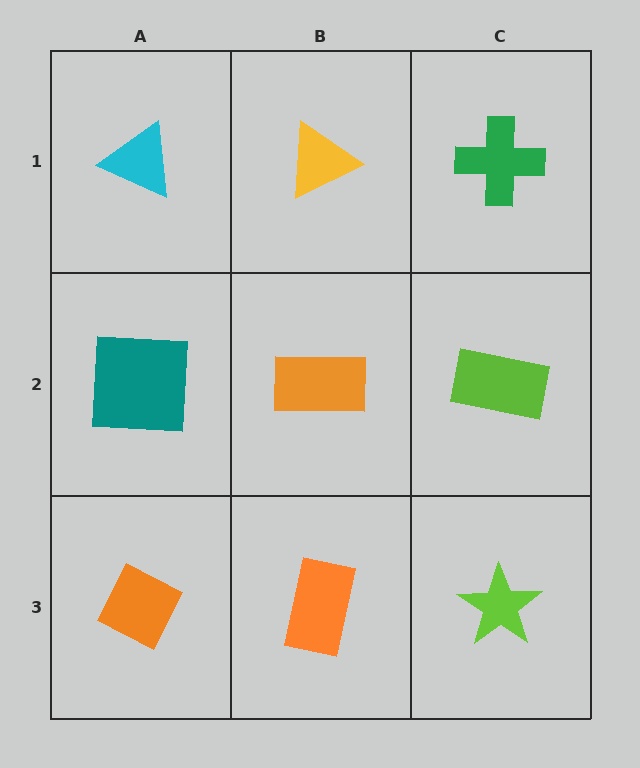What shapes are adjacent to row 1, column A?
A teal square (row 2, column A), a yellow triangle (row 1, column B).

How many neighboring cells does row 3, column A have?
2.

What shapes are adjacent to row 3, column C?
A lime rectangle (row 2, column C), an orange rectangle (row 3, column B).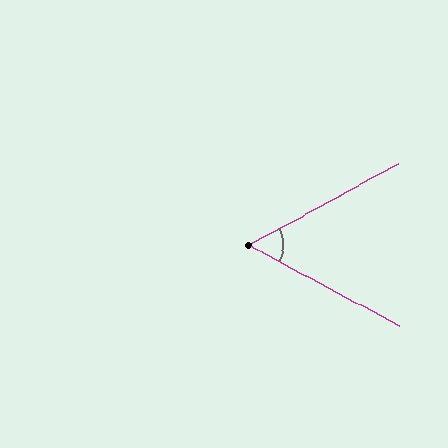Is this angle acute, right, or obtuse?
It is acute.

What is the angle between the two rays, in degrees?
Approximately 57 degrees.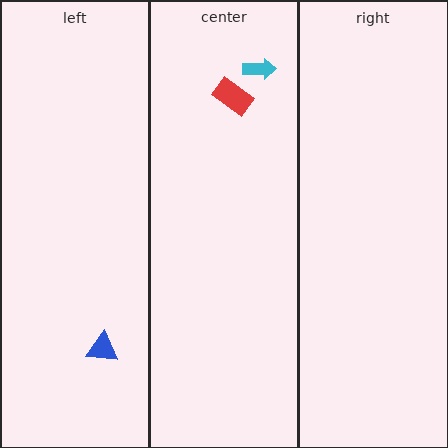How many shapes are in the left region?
1.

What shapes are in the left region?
The blue triangle.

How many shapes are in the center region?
2.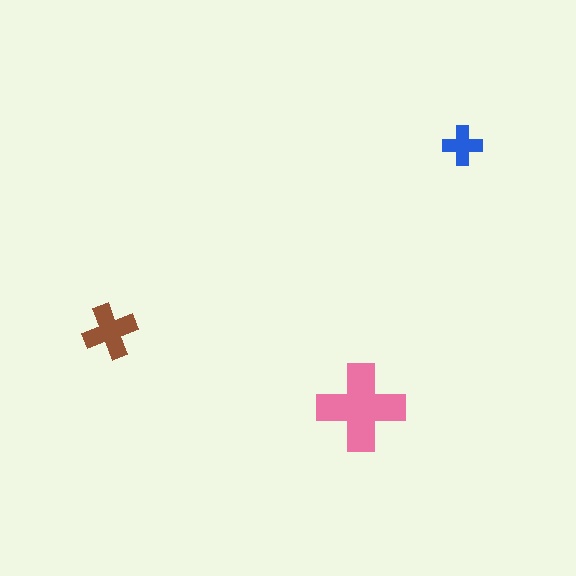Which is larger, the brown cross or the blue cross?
The brown one.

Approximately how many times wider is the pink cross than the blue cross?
About 2 times wider.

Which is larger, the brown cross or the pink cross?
The pink one.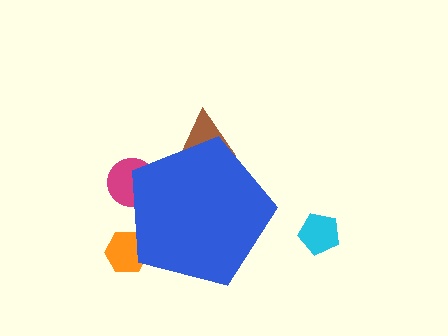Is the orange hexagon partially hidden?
Yes, the orange hexagon is partially hidden behind the blue pentagon.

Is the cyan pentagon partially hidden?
No, the cyan pentagon is fully visible.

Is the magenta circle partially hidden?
Yes, the magenta circle is partially hidden behind the blue pentagon.